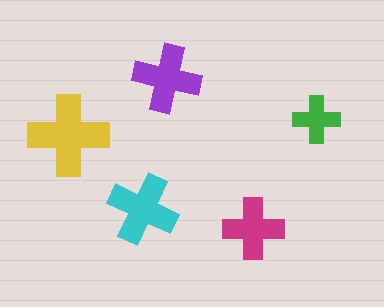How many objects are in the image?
There are 5 objects in the image.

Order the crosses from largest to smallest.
the yellow one, the cyan one, the purple one, the magenta one, the green one.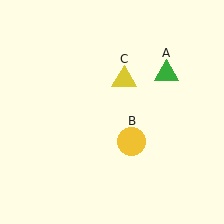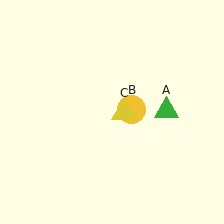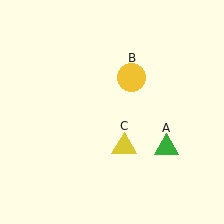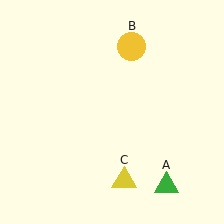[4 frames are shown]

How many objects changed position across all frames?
3 objects changed position: green triangle (object A), yellow circle (object B), yellow triangle (object C).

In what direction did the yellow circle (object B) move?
The yellow circle (object B) moved up.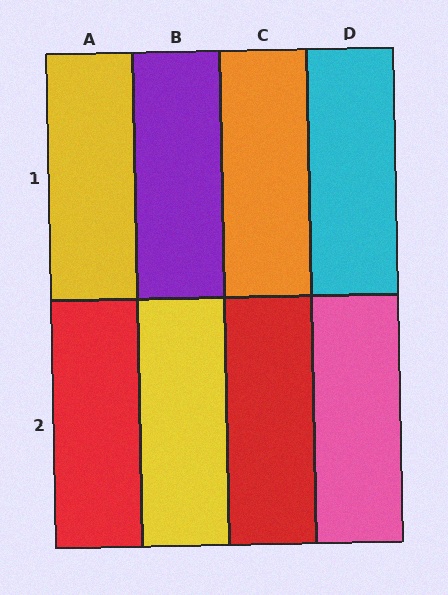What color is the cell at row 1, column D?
Cyan.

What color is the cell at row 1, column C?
Orange.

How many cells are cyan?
1 cell is cyan.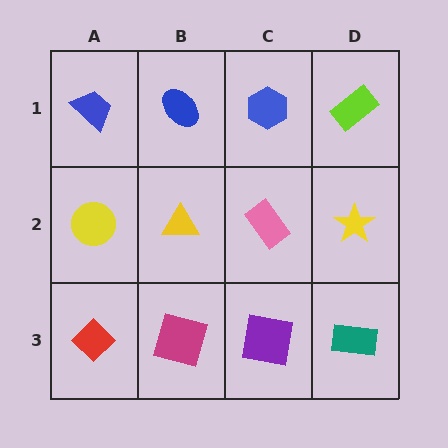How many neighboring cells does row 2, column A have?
3.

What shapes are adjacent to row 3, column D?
A yellow star (row 2, column D), a purple square (row 3, column C).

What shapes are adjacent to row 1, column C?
A pink rectangle (row 2, column C), a blue ellipse (row 1, column B), a lime rectangle (row 1, column D).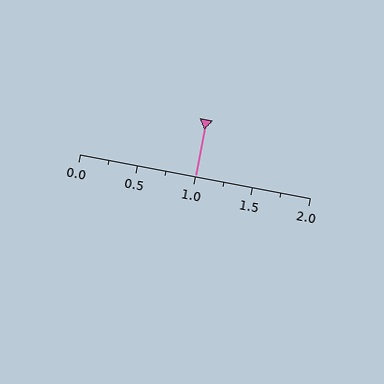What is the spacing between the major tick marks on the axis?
The major ticks are spaced 0.5 apart.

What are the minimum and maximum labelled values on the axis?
The axis runs from 0.0 to 2.0.